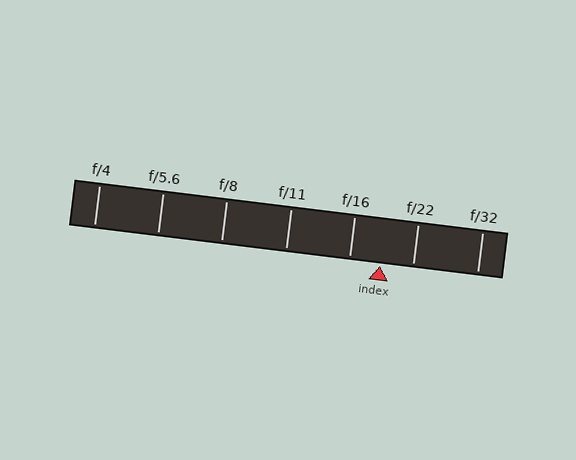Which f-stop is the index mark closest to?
The index mark is closest to f/16.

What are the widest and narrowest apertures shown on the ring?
The widest aperture shown is f/4 and the narrowest is f/32.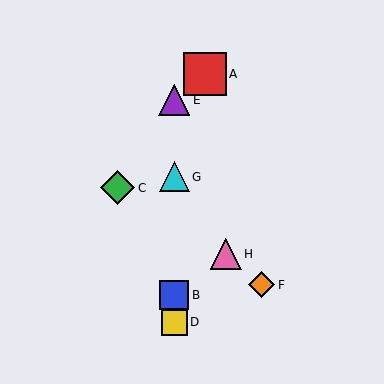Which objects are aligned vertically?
Objects B, D, E, G are aligned vertically.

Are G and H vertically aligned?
No, G is at x≈174 and H is at x≈226.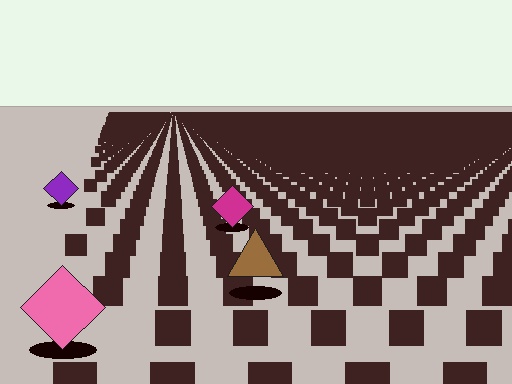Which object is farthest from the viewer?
The purple diamond is farthest from the viewer. It appears smaller and the ground texture around it is denser.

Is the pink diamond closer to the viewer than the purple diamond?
Yes. The pink diamond is closer — you can tell from the texture gradient: the ground texture is coarser near it.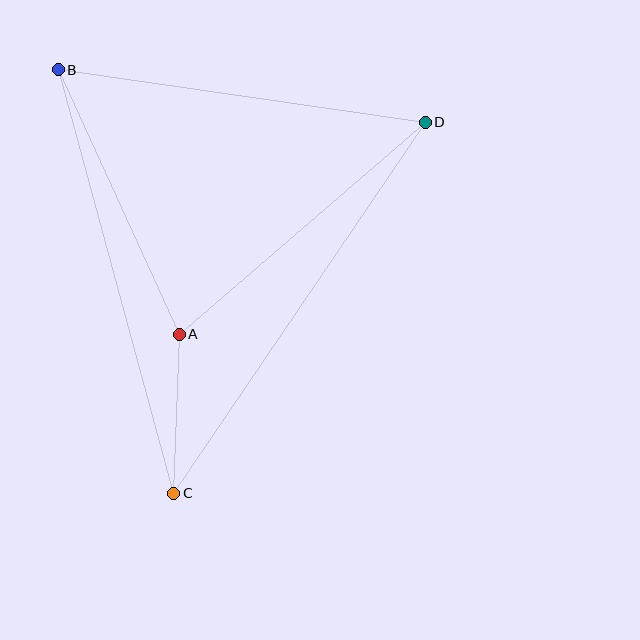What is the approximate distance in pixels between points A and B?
The distance between A and B is approximately 291 pixels.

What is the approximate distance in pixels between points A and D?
The distance between A and D is approximately 325 pixels.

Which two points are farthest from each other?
Points C and D are farthest from each other.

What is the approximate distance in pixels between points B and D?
The distance between B and D is approximately 371 pixels.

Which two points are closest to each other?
Points A and C are closest to each other.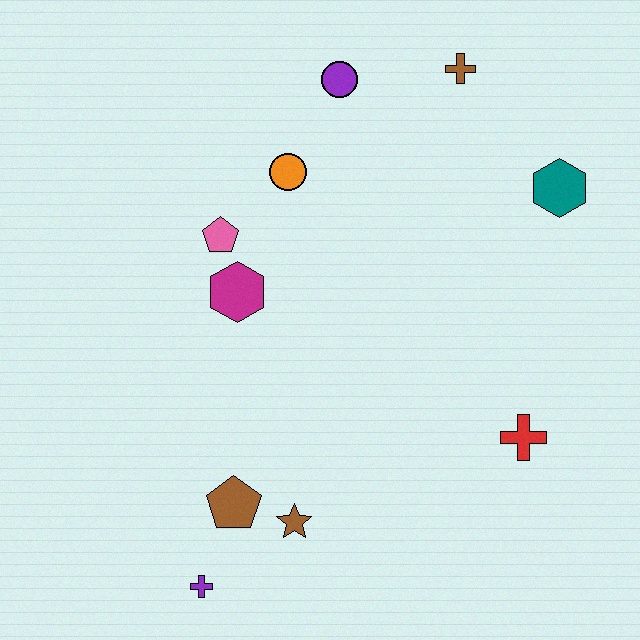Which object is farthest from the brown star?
The brown cross is farthest from the brown star.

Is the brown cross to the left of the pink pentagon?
No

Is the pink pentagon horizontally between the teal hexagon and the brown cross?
No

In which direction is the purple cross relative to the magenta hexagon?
The purple cross is below the magenta hexagon.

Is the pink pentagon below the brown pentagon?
No